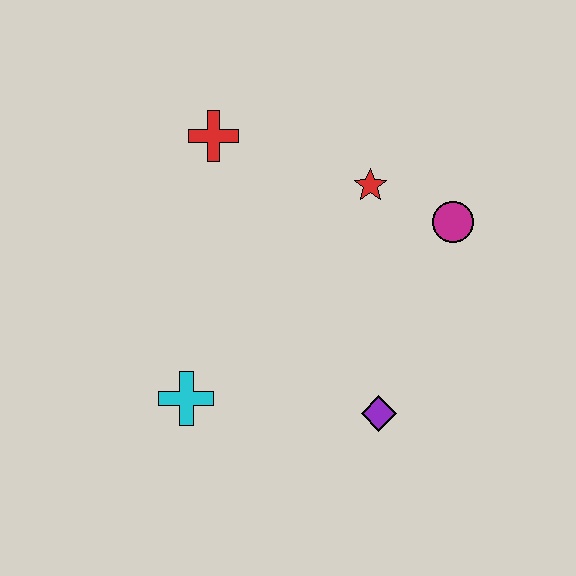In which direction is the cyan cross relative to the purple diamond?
The cyan cross is to the left of the purple diamond.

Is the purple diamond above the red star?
No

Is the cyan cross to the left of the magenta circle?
Yes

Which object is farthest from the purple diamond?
The red cross is farthest from the purple diamond.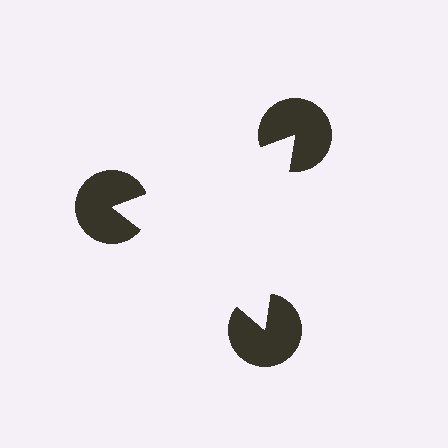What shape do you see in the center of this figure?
An illusory triangle — its edges are inferred from the aligned wedge cuts in the pac-man discs, not physically drawn.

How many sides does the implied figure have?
3 sides.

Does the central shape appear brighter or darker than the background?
It typically appears slightly brighter than the background, even though no actual brightness change is drawn.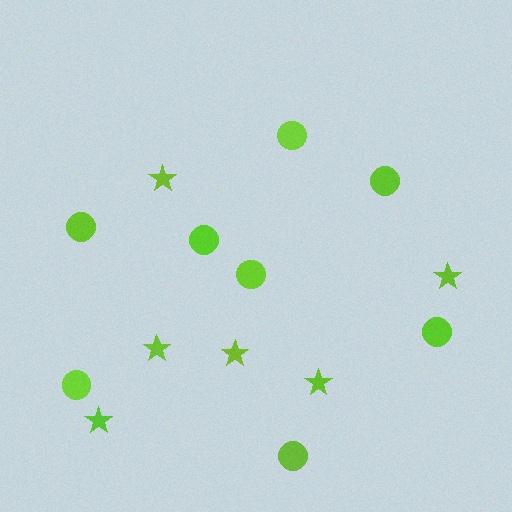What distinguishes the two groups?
There are 2 groups: one group of stars (6) and one group of circles (8).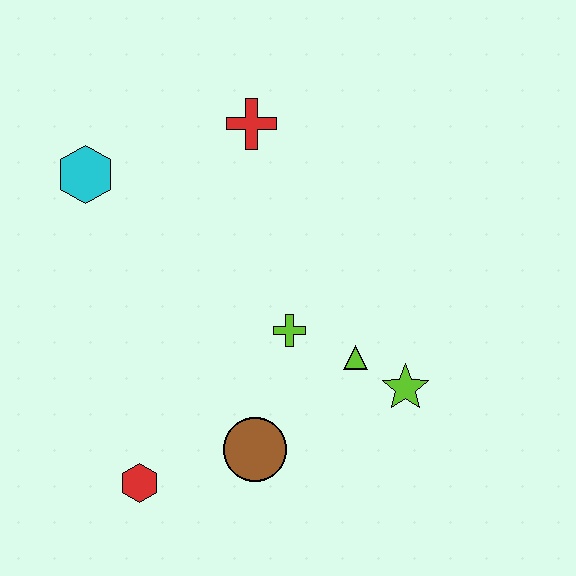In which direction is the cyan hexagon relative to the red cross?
The cyan hexagon is to the left of the red cross.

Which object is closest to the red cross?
The cyan hexagon is closest to the red cross.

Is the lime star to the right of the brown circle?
Yes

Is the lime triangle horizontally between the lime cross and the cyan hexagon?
No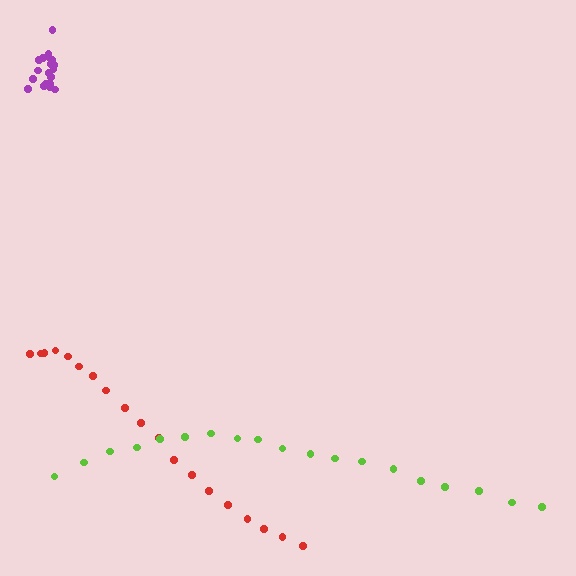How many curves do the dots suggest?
There are 3 distinct paths.